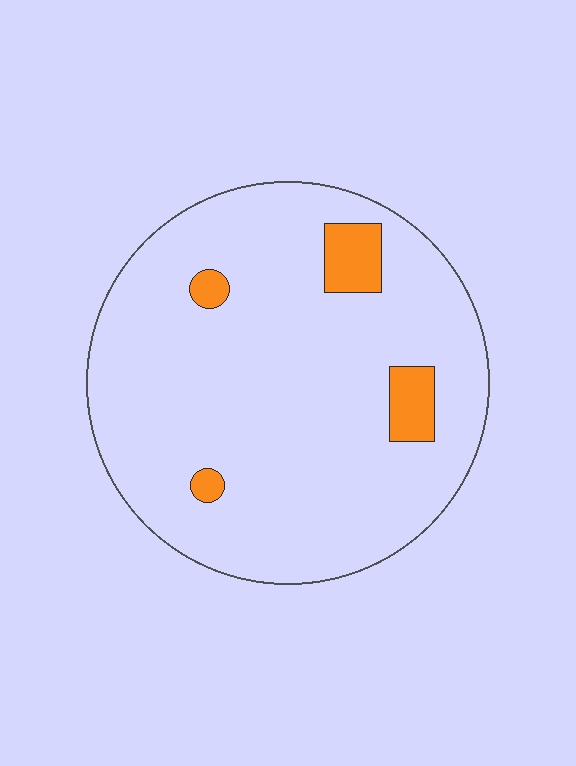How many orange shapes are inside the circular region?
4.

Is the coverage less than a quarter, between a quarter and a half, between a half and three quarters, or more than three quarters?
Less than a quarter.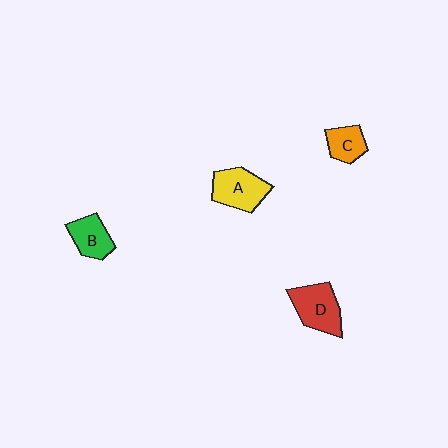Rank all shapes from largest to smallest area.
From largest to smallest: D (red), A (yellow), B (green), C (orange).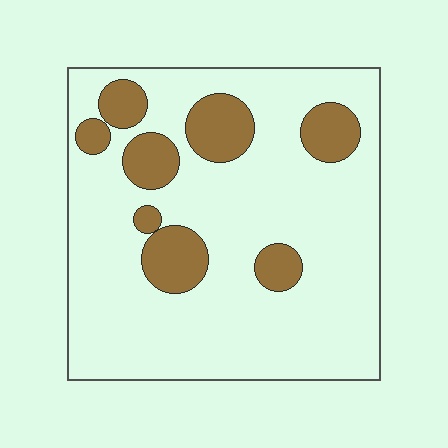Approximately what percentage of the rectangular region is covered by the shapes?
Approximately 20%.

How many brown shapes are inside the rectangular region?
8.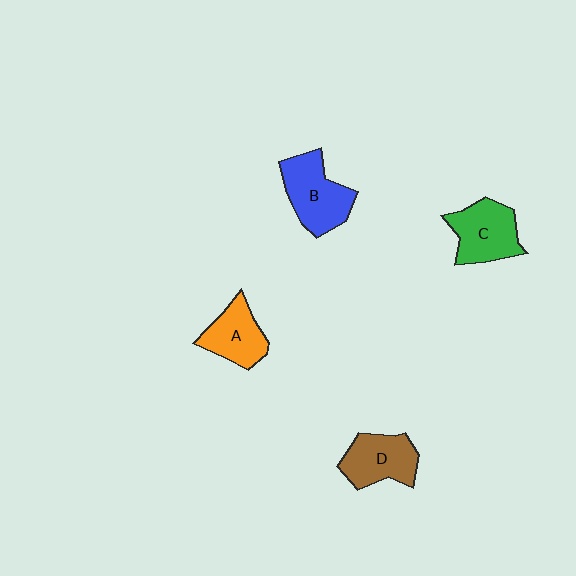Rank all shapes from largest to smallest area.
From largest to smallest: B (blue), C (green), D (brown), A (orange).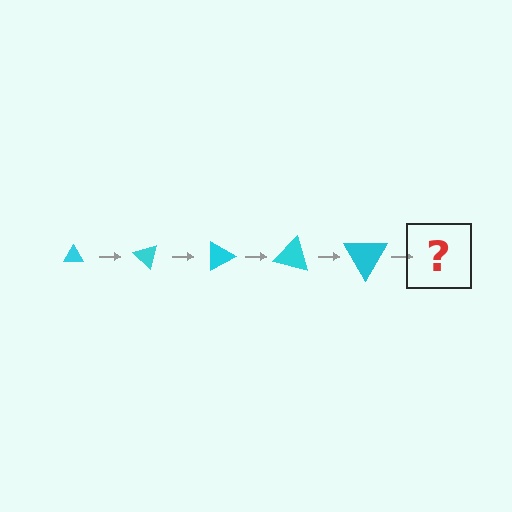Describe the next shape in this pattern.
It should be a triangle, larger than the previous one and rotated 225 degrees from the start.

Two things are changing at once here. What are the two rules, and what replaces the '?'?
The two rules are that the triangle grows larger each step and it rotates 45 degrees each step. The '?' should be a triangle, larger than the previous one and rotated 225 degrees from the start.